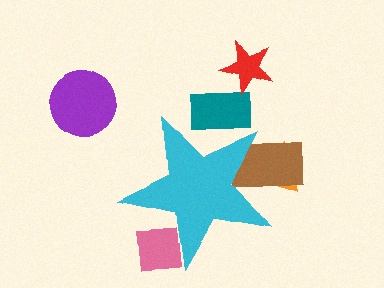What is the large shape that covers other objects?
A cyan star.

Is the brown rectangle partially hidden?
Yes, the brown rectangle is partially hidden behind the cyan star.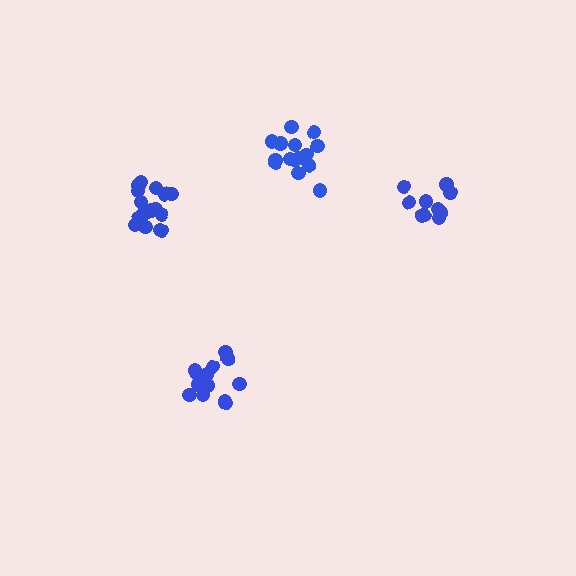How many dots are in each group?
Group 1: 15 dots, Group 2: 14 dots, Group 3: 16 dots, Group 4: 10 dots (55 total).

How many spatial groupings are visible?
There are 4 spatial groupings.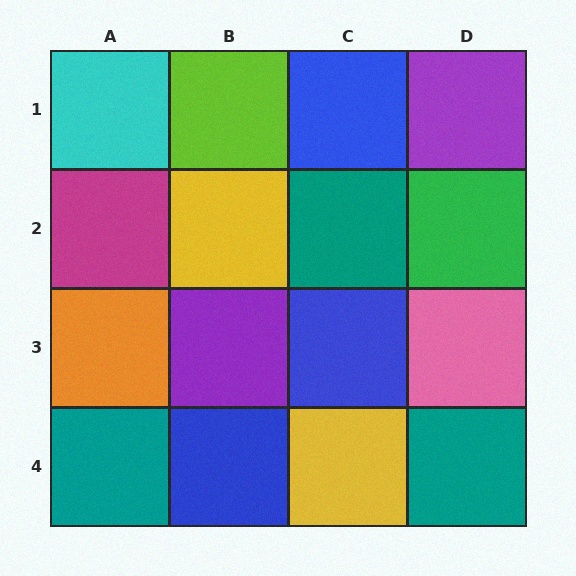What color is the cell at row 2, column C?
Teal.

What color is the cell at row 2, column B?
Yellow.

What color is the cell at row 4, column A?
Teal.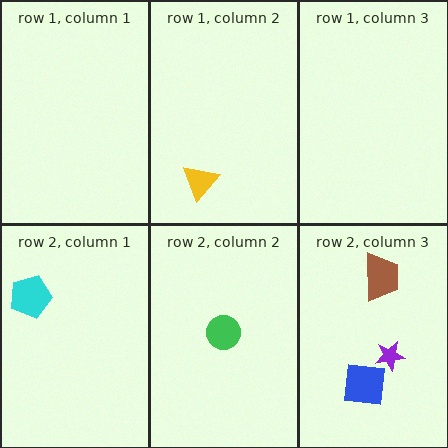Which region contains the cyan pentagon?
The row 2, column 1 region.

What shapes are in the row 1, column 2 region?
The yellow triangle.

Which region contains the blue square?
The row 2, column 3 region.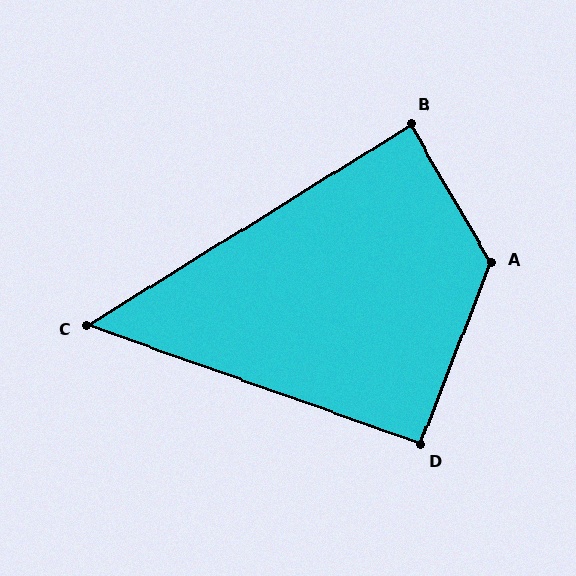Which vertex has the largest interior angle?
A, at approximately 129 degrees.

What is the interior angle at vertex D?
Approximately 92 degrees (approximately right).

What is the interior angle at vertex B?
Approximately 88 degrees (approximately right).